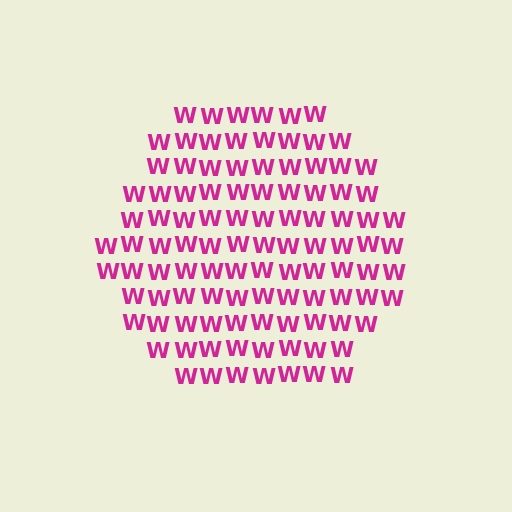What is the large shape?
The large shape is a hexagon.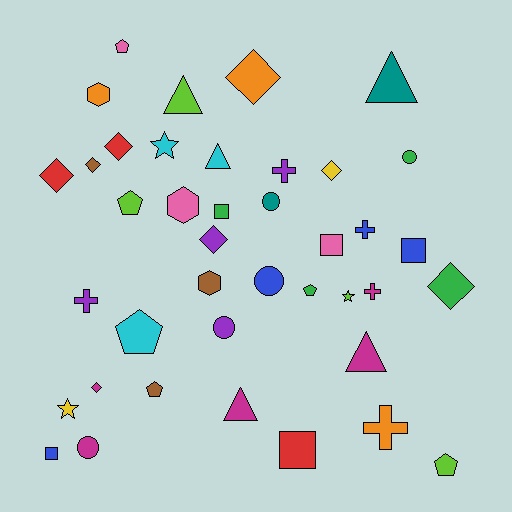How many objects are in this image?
There are 40 objects.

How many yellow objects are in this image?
There are 2 yellow objects.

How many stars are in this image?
There are 3 stars.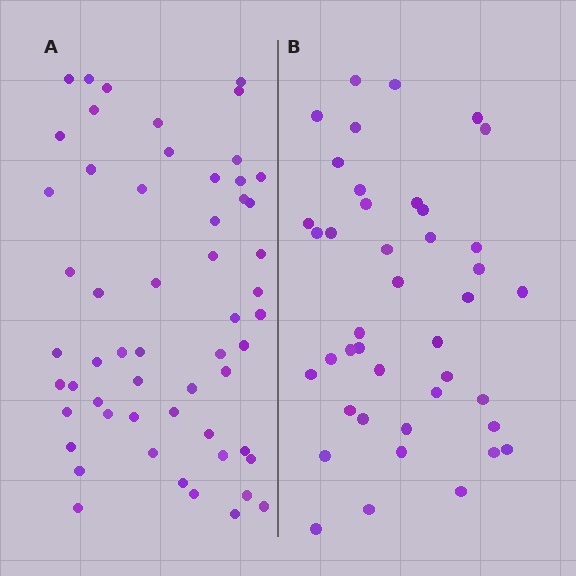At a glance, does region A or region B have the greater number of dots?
Region A (the left region) has more dots.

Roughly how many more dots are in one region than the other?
Region A has approximately 15 more dots than region B.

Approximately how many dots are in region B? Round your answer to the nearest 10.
About 40 dots. (The exact count is 42, which rounds to 40.)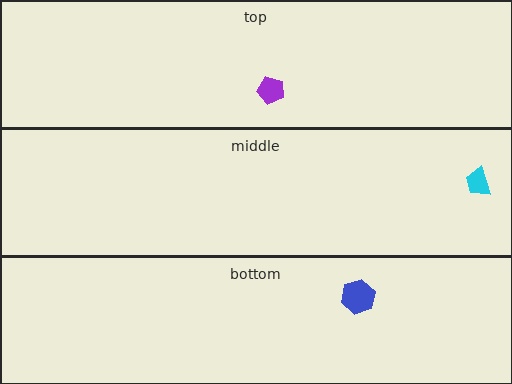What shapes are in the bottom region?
The blue hexagon.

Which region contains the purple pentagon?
The top region.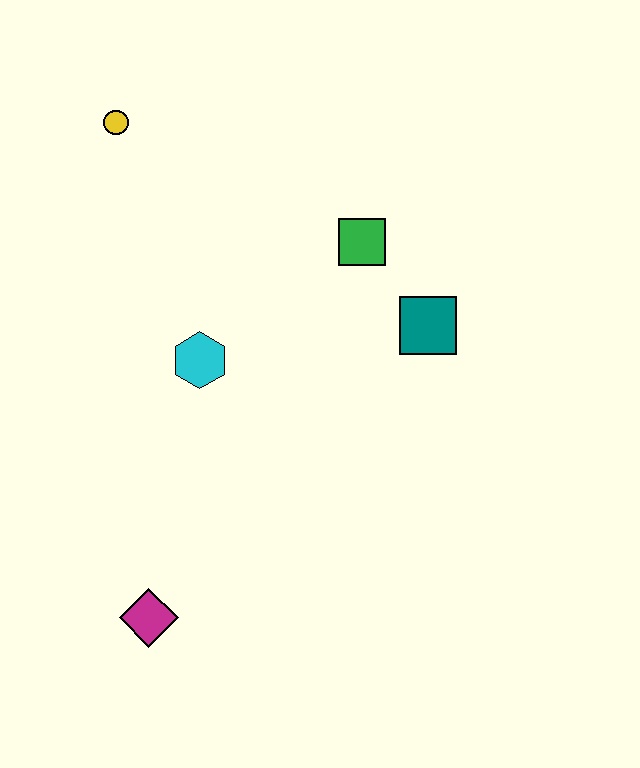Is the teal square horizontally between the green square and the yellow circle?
No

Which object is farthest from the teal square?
The magenta diamond is farthest from the teal square.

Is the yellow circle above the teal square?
Yes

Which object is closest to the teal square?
The green square is closest to the teal square.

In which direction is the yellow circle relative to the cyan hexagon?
The yellow circle is above the cyan hexagon.